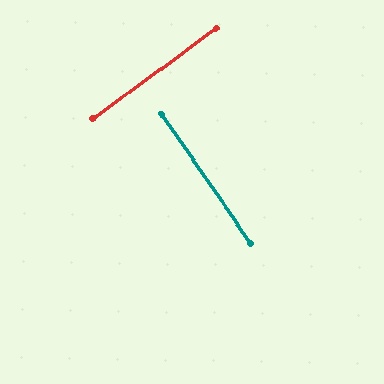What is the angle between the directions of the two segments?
Approximately 88 degrees.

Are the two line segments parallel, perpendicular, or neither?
Perpendicular — they meet at approximately 88°.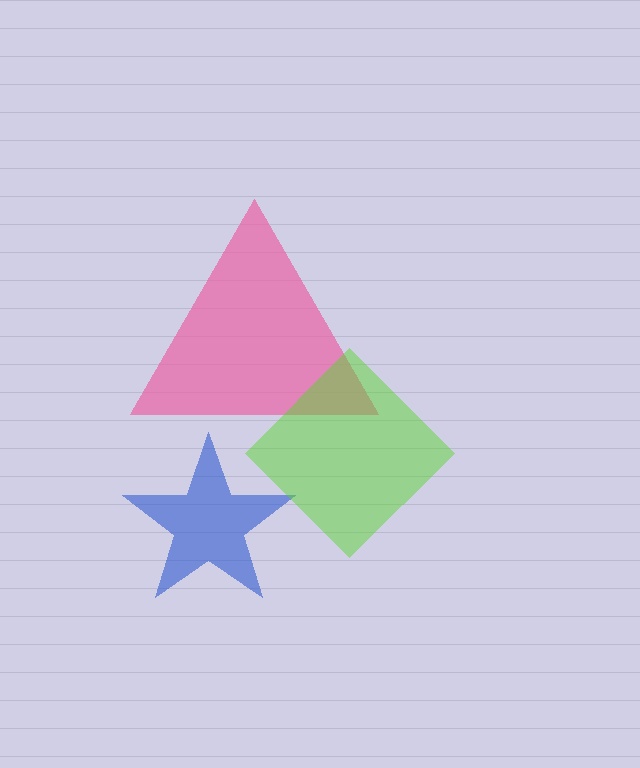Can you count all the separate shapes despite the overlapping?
Yes, there are 3 separate shapes.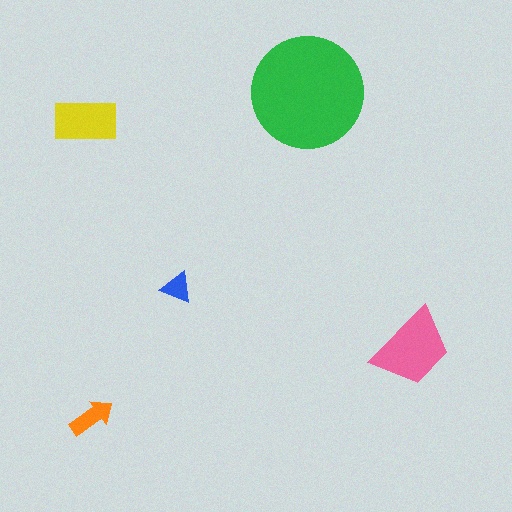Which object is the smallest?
The blue triangle.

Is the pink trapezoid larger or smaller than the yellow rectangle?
Larger.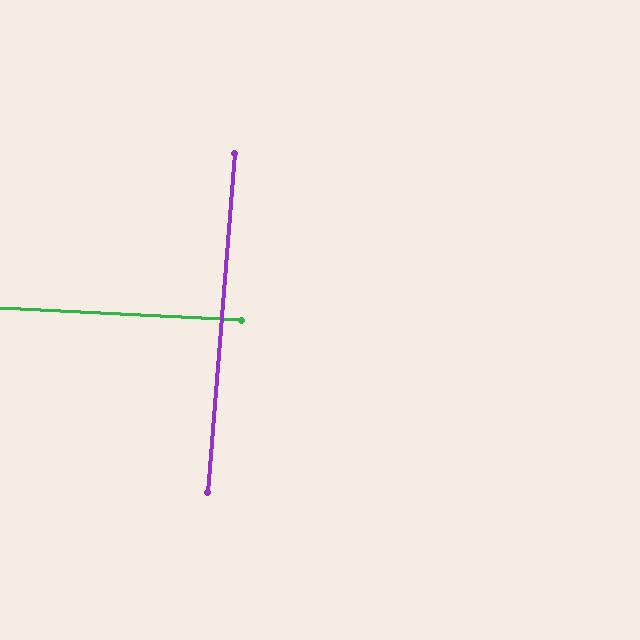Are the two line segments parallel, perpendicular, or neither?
Perpendicular — they meet at approximately 88°.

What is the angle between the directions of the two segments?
Approximately 88 degrees.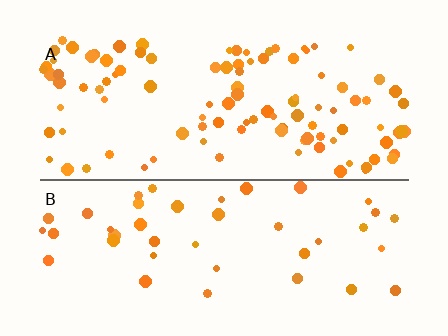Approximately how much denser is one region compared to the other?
Approximately 2.4× — region A over region B.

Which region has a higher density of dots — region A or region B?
A (the top).